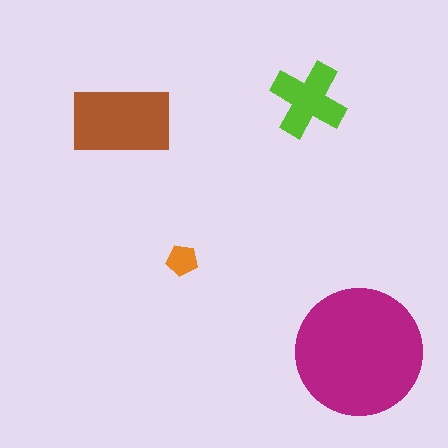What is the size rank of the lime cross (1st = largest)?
3rd.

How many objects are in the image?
There are 4 objects in the image.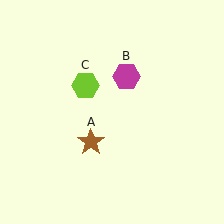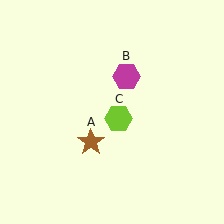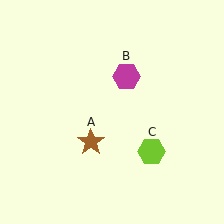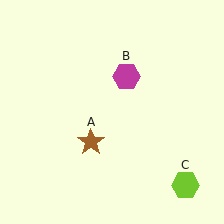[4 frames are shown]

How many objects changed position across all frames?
1 object changed position: lime hexagon (object C).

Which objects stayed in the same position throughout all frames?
Brown star (object A) and magenta hexagon (object B) remained stationary.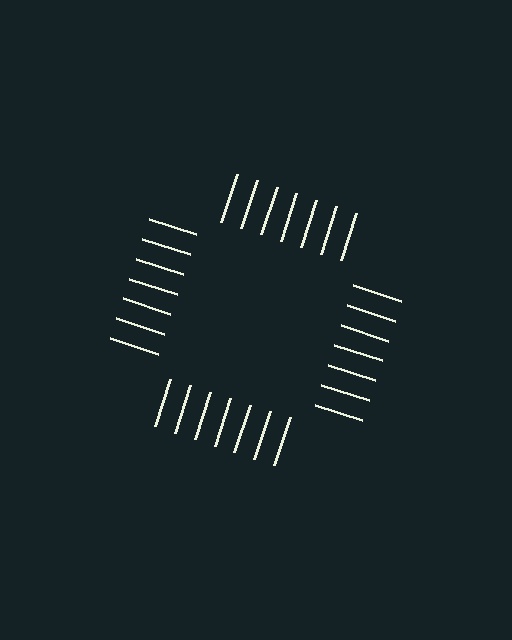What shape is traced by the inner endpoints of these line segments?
An illusory square — the line segments terminate on its edges but no continuous stroke is drawn.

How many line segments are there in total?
28 — 7 along each of the 4 edges.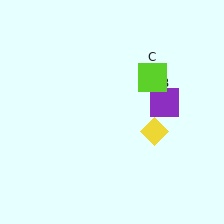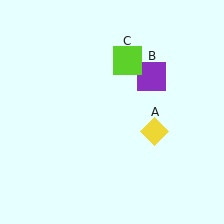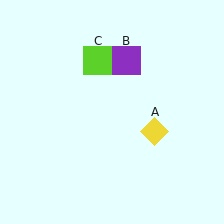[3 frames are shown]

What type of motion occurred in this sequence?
The purple square (object B), lime square (object C) rotated counterclockwise around the center of the scene.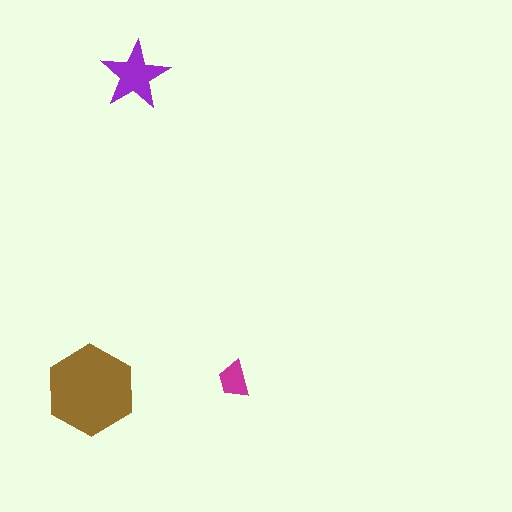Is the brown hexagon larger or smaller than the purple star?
Larger.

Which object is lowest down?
The brown hexagon is bottommost.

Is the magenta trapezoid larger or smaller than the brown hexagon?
Smaller.